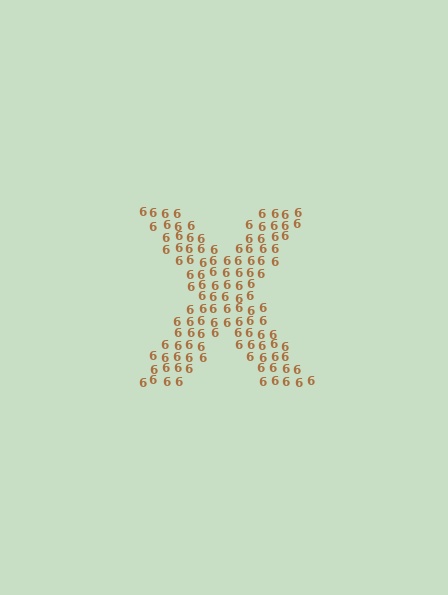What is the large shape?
The large shape is the letter X.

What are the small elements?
The small elements are digit 6's.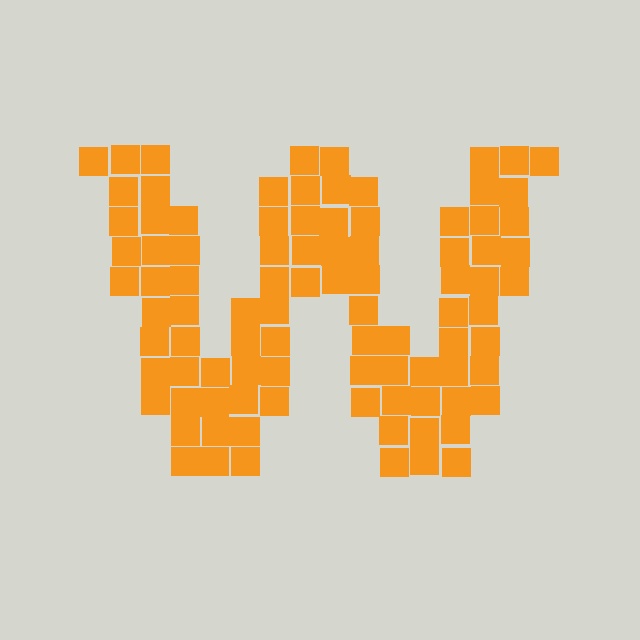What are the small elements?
The small elements are squares.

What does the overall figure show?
The overall figure shows the letter W.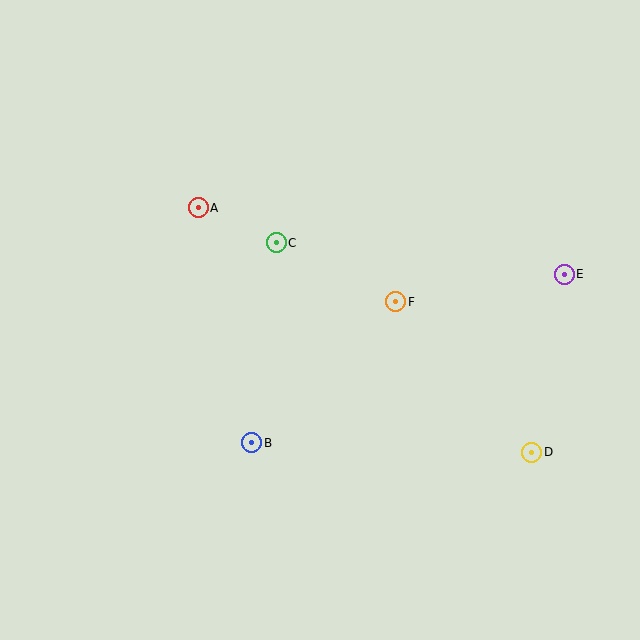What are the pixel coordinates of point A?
Point A is at (198, 208).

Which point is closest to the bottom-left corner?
Point B is closest to the bottom-left corner.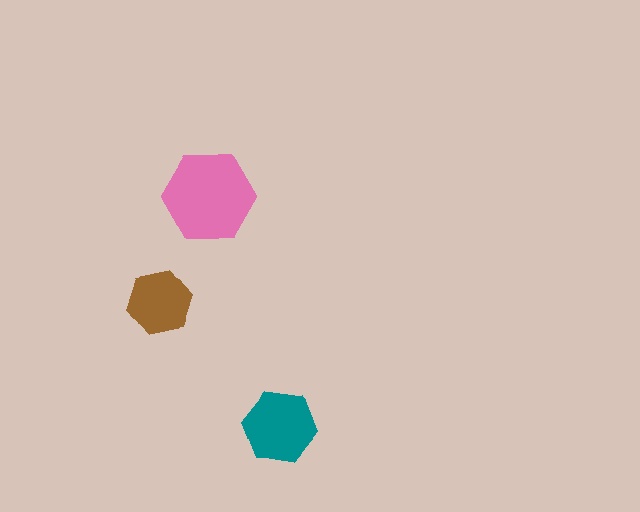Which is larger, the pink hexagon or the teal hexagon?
The pink one.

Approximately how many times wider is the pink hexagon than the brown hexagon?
About 1.5 times wider.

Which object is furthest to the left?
The brown hexagon is leftmost.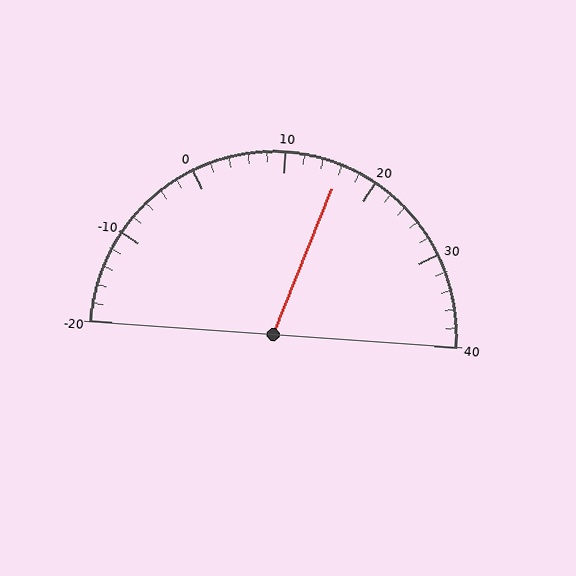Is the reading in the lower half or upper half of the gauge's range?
The reading is in the upper half of the range (-20 to 40).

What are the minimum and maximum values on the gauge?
The gauge ranges from -20 to 40.